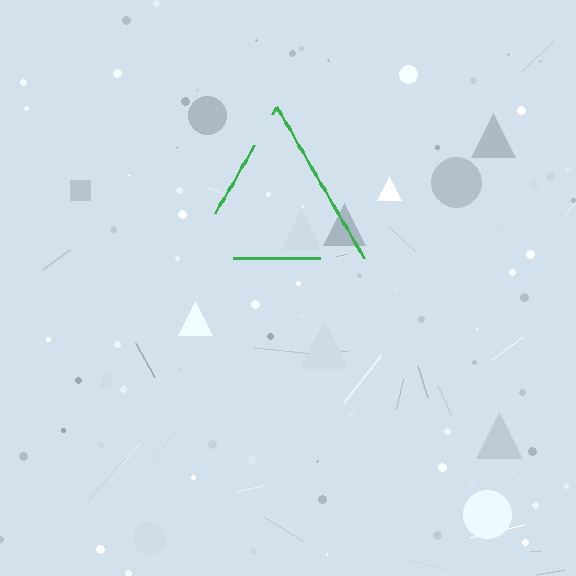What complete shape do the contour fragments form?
The contour fragments form a triangle.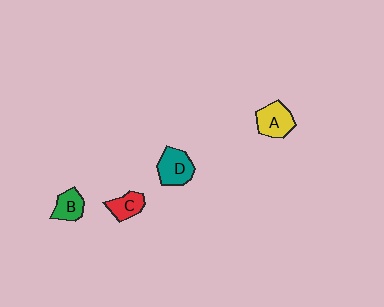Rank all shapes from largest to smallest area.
From largest to smallest: D (teal), A (yellow), B (green), C (red).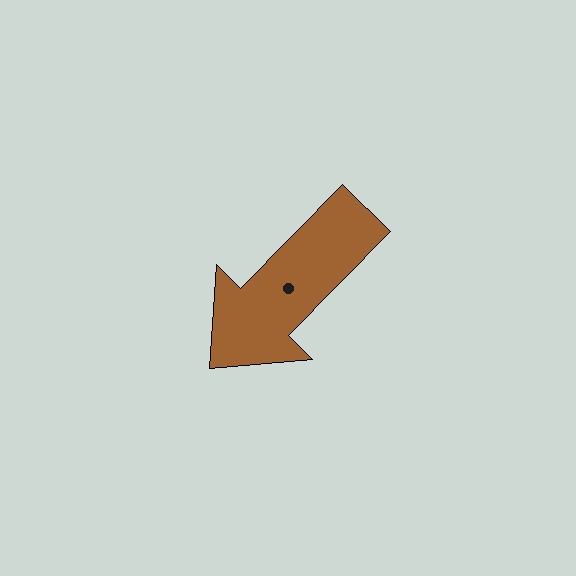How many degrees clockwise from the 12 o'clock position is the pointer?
Approximately 224 degrees.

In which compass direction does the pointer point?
Southwest.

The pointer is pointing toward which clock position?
Roughly 7 o'clock.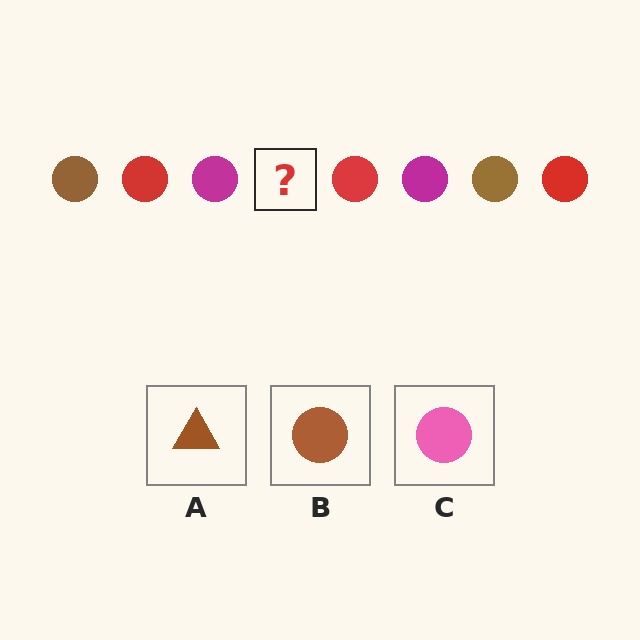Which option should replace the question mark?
Option B.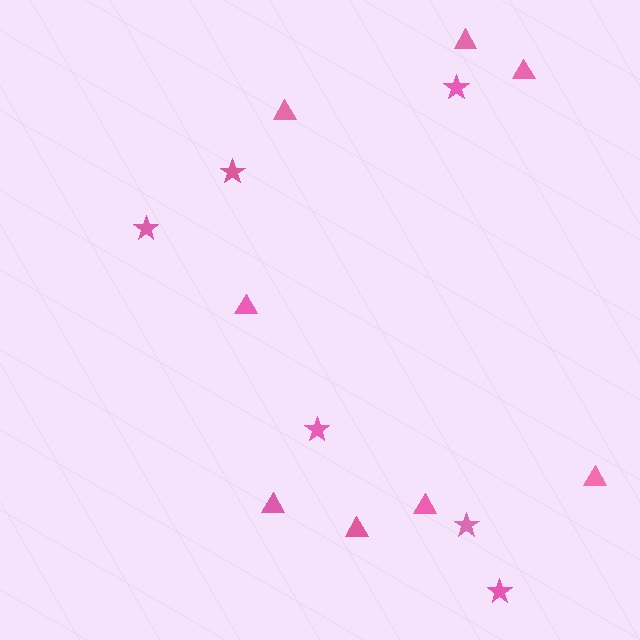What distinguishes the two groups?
There are 2 groups: one group of stars (6) and one group of triangles (8).